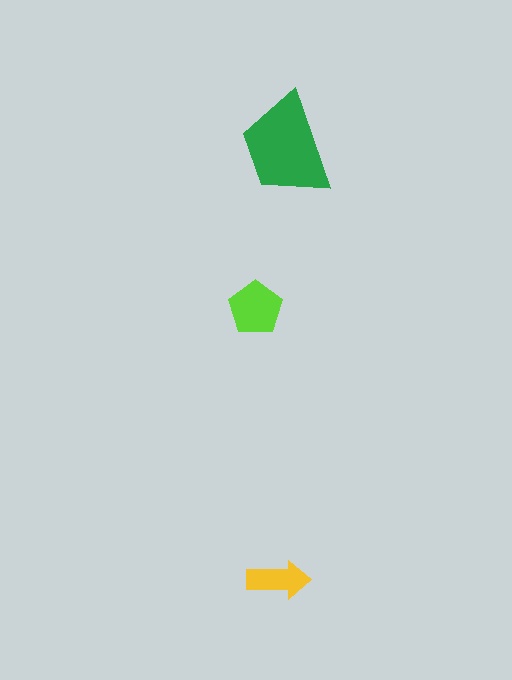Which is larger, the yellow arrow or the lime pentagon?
The lime pentagon.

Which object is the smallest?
The yellow arrow.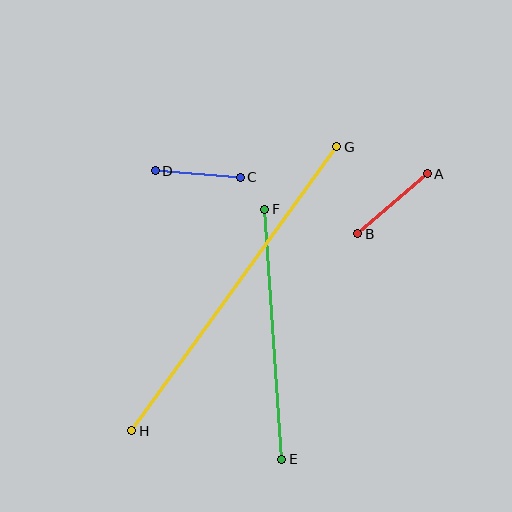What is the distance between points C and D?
The distance is approximately 85 pixels.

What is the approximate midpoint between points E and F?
The midpoint is at approximately (273, 334) pixels.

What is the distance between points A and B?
The distance is approximately 91 pixels.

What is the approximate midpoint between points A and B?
The midpoint is at approximately (392, 204) pixels.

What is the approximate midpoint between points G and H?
The midpoint is at approximately (234, 289) pixels.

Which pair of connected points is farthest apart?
Points G and H are farthest apart.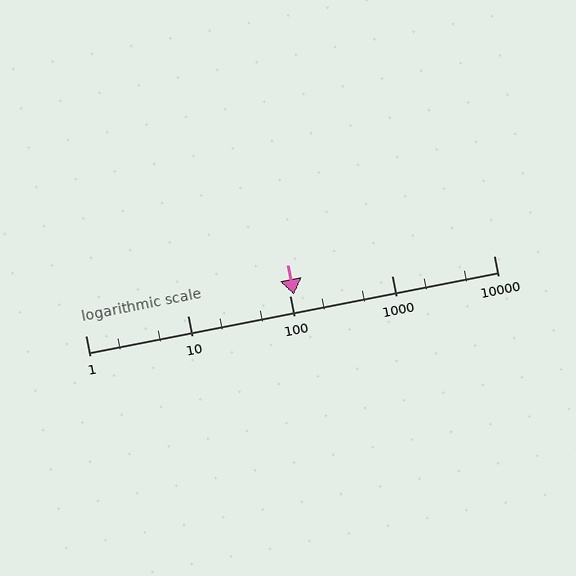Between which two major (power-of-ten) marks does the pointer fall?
The pointer is between 100 and 1000.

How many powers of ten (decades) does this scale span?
The scale spans 4 decades, from 1 to 10000.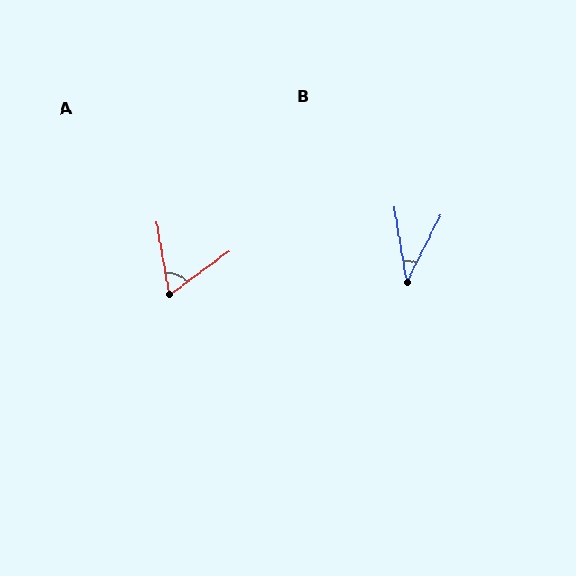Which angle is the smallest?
B, at approximately 36 degrees.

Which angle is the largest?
A, at approximately 64 degrees.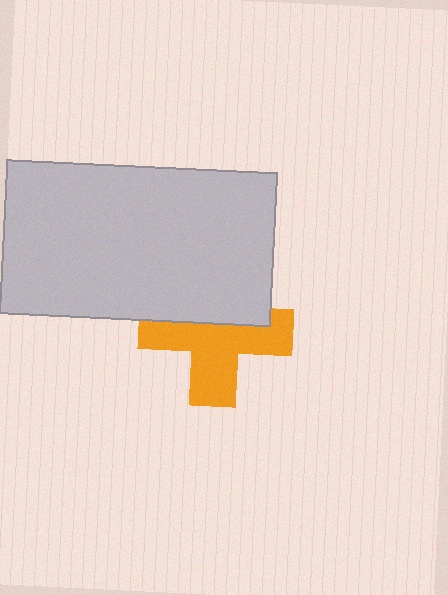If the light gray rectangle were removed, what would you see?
You would see the complete orange cross.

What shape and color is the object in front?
The object in front is a light gray rectangle.